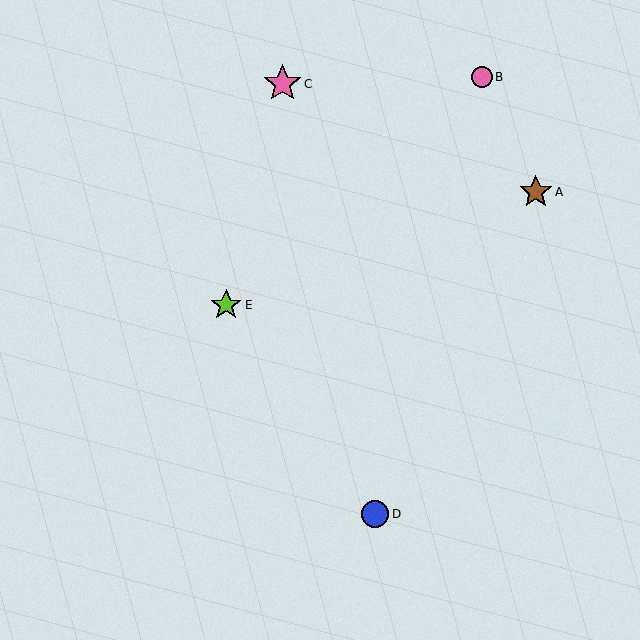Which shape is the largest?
The pink star (labeled C) is the largest.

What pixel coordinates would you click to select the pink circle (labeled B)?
Click at (482, 77) to select the pink circle B.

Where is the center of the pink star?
The center of the pink star is at (283, 84).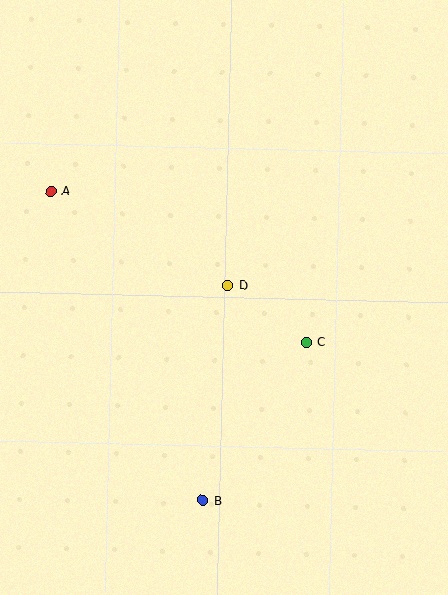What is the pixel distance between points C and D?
The distance between C and D is 97 pixels.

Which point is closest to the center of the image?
Point D at (228, 285) is closest to the center.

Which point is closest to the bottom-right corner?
Point B is closest to the bottom-right corner.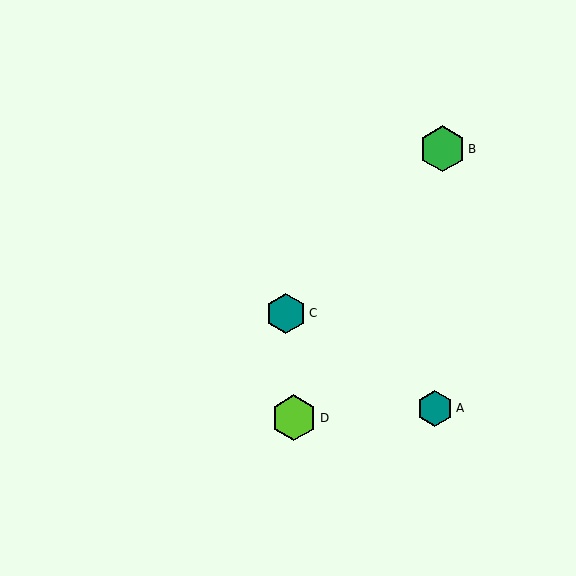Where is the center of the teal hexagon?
The center of the teal hexagon is at (286, 313).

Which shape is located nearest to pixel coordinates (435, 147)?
The green hexagon (labeled B) at (442, 149) is nearest to that location.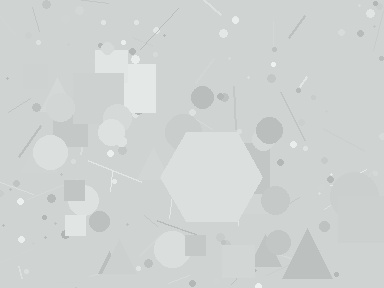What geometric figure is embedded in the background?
A hexagon is embedded in the background.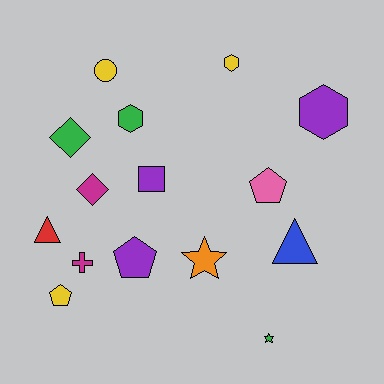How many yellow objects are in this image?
There are 3 yellow objects.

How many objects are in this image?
There are 15 objects.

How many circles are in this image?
There is 1 circle.